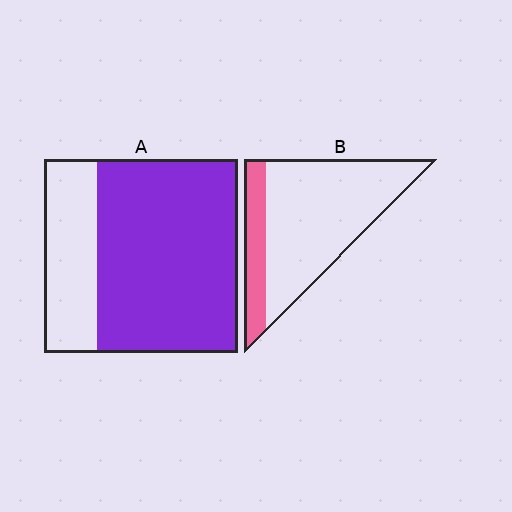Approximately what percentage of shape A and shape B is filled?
A is approximately 75% and B is approximately 20%.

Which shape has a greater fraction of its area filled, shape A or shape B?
Shape A.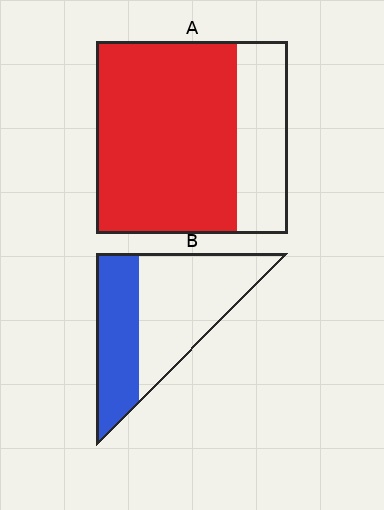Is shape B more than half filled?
No.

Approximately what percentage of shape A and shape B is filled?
A is approximately 75% and B is approximately 40%.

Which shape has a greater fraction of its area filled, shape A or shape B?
Shape A.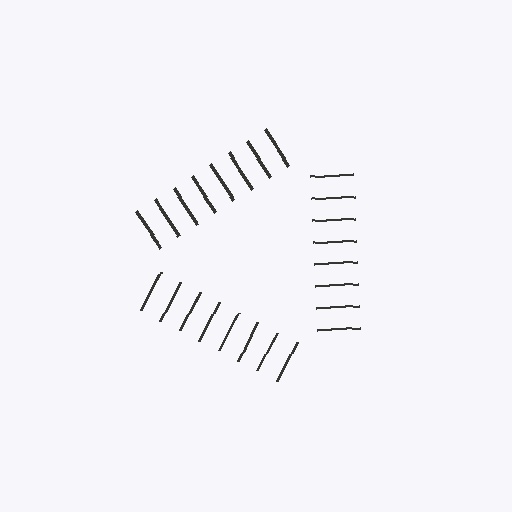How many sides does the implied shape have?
3 sides — the line-ends trace a triangle.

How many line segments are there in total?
24 — 8 along each of the 3 edges.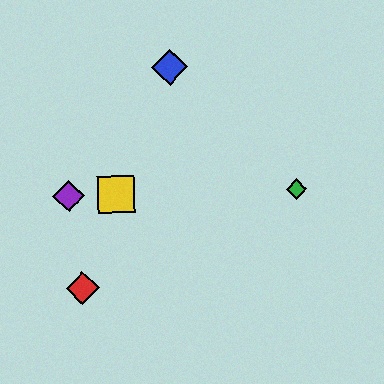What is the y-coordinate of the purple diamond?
The purple diamond is at y≈196.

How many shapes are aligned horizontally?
3 shapes (the green diamond, the yellow square, the purple diamond) are aligned horizontally.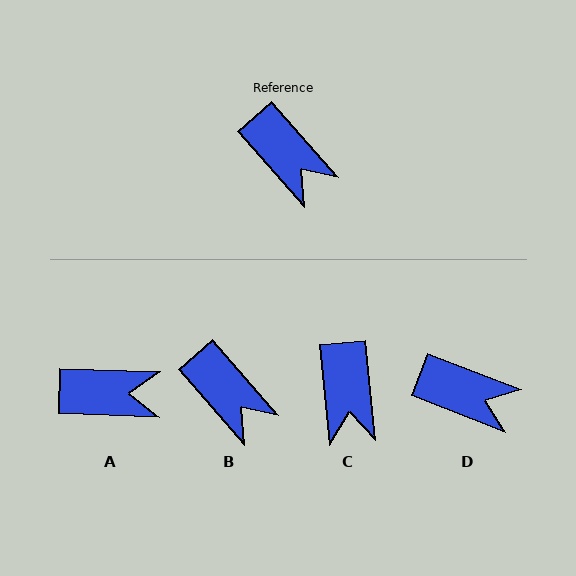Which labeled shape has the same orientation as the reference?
B.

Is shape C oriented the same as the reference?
No, it is off by about 36 degrees.